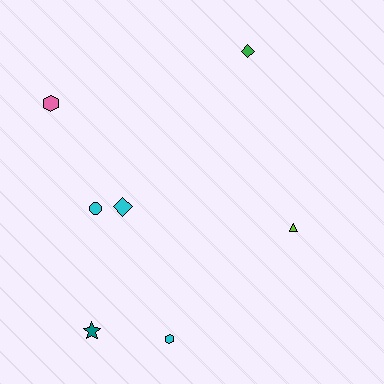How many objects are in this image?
There are 7 objects.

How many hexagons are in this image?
There are 2 hexagons.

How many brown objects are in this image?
There are no brown objects.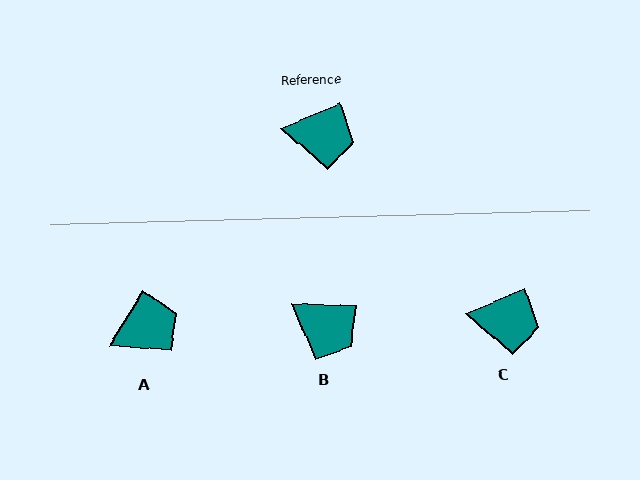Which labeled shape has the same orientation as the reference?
C.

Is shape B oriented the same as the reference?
No, it is off by about 26 degrees.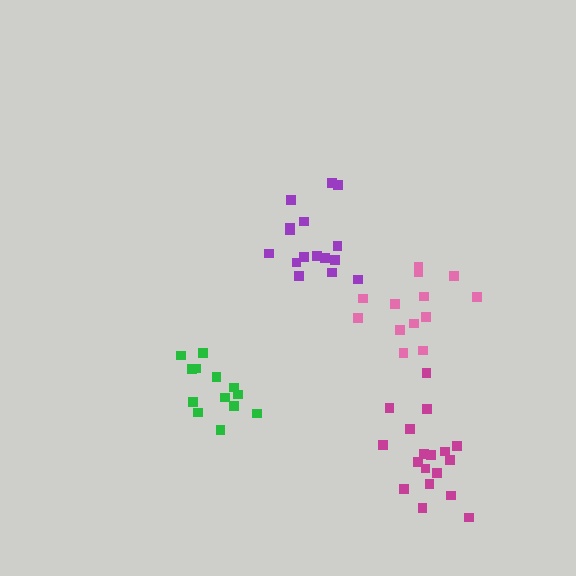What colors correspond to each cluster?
The clusters are colored: pink, green, purple, magenta.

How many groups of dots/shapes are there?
There are 4 groups.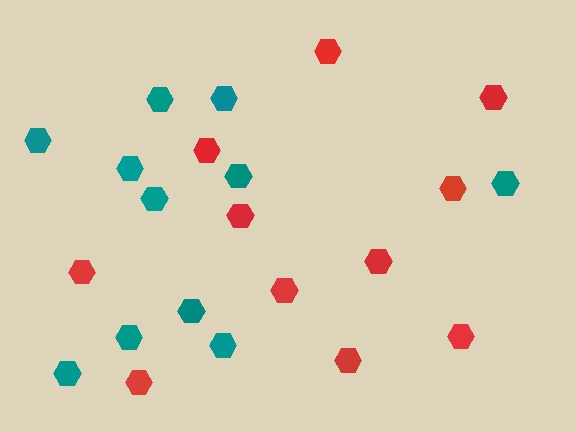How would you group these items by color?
There are 2 groups: one group of teal hexagons (11) and one group of red hexagons (11).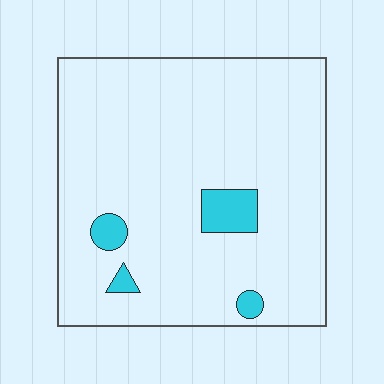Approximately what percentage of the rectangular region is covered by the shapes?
Approximately 5%.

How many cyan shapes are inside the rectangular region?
4.